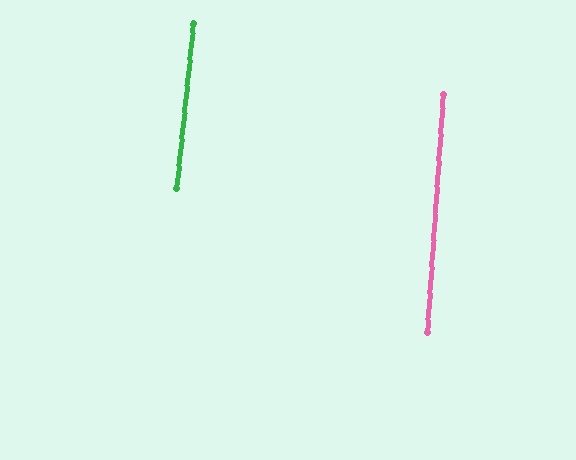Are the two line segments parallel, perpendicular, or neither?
Parallel — their directions differ by only 1.9°.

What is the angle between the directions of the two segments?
Approximately 2 degrees.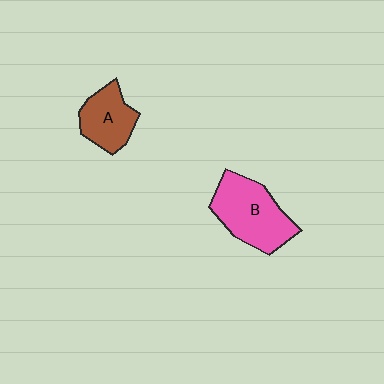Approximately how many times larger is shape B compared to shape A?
Approximately 1.5 times.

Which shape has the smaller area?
Shape A (brown).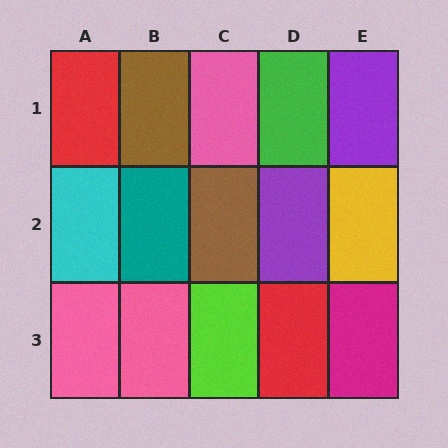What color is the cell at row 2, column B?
Teal.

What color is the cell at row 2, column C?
Brown.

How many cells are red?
2 cells are red.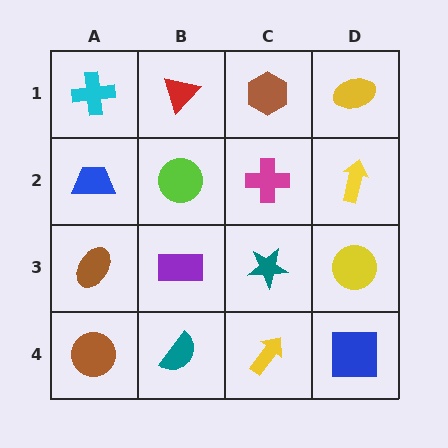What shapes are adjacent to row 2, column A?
A cyan cross (row 1, column A), a brown ellipse (row 3, column A), a lime circle (row 2, column B).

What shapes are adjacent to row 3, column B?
A lime circle (row 2, column B), a teal semicircle (row 4, column B), a brown ellipse (row 3, column A), a teal star (row 3, column C).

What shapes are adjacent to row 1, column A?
A blue trapezoid (row 2, column A), a red triangle (row 1, column B).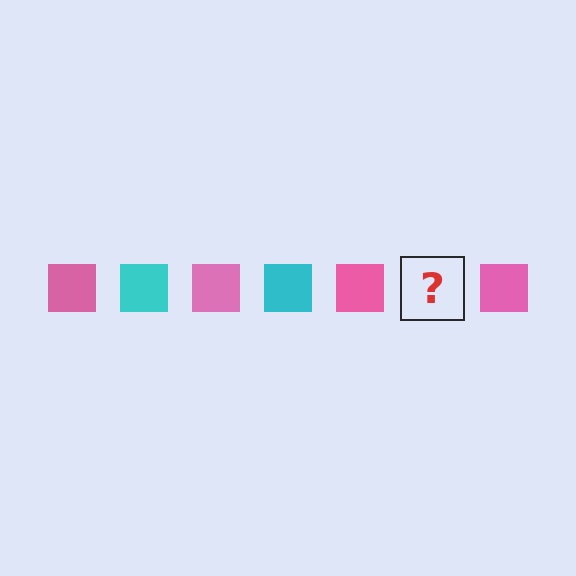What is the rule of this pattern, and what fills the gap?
The rule is that the pattern cycles through pink, cyan squares. The gap should be filled with a cyan square.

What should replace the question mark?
The question mark should be replaced with a cyan square.